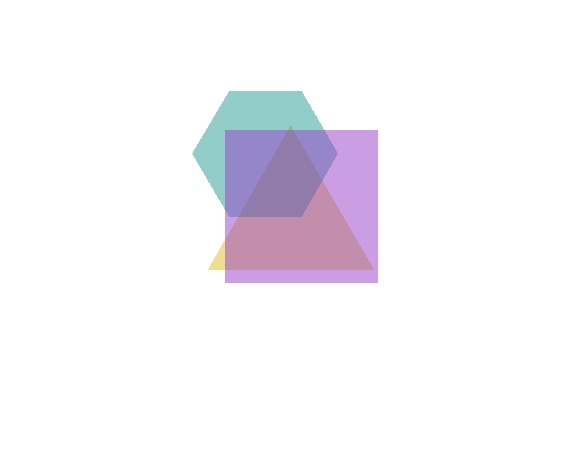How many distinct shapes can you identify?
There are 3 distinct shapes: a yellow triangle, a teal hexagon, a purple square.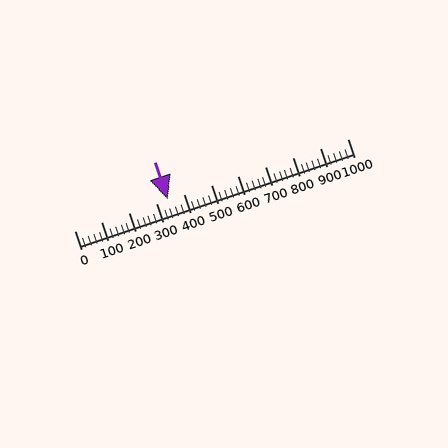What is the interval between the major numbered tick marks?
The major tick marks are spaced 100 units apart.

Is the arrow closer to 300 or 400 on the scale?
The arrow is closer to 300.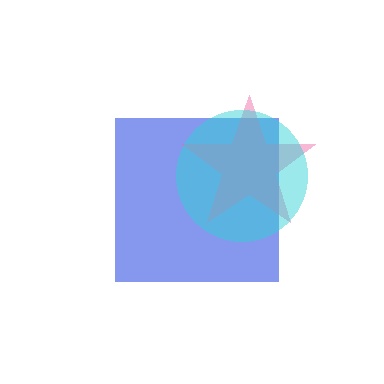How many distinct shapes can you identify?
There are 3 distinct shapes: a blue square, a pink star, a cyan circle.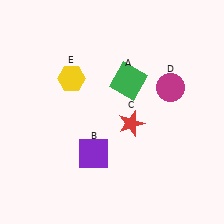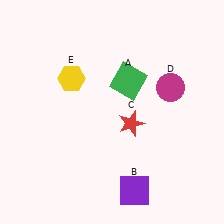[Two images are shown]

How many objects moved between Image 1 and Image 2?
1 object moved between the two images.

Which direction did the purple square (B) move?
The purple square (B) moved right.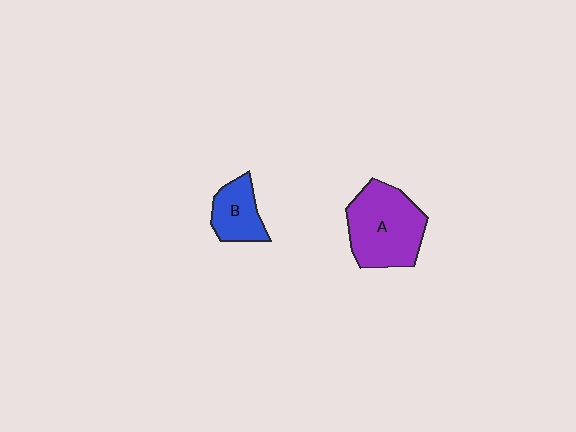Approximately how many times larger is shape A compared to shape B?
Approximately 2.0 times.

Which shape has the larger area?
Shape A (purple).